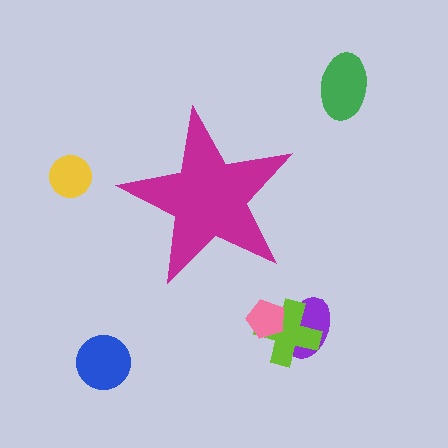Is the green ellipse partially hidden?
No, the green ellipse is fully visible.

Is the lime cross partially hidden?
No, the lime cross is fully visible.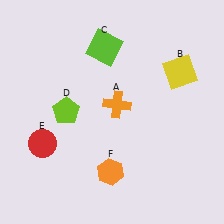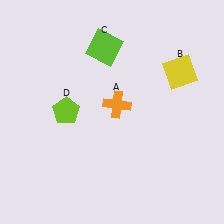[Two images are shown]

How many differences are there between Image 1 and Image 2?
There are 2 differences between the two images.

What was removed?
The red circle (E), the orange hexagon (F) were removed in Image 2.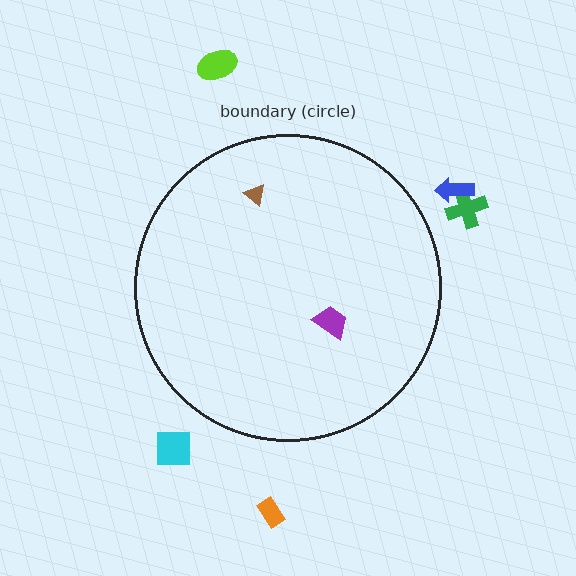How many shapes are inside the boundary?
2 inside, 5 outside.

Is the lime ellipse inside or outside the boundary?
Outside.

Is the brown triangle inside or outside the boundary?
Inside.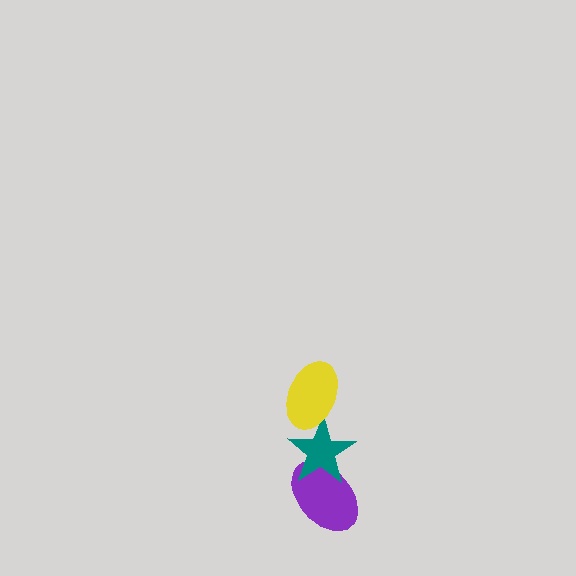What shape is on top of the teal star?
The yellow ellipse is on top of the teal star.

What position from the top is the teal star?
The teal star is 2nd from the top.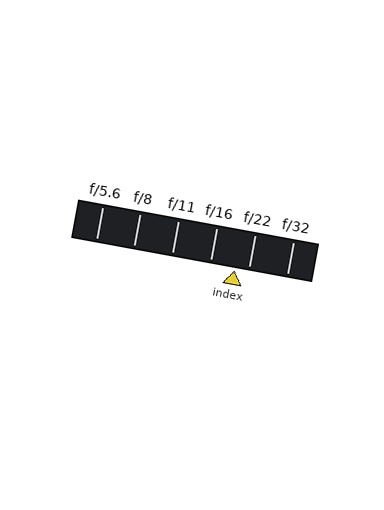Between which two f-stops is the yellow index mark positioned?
The index mark is between f/16 and f/22.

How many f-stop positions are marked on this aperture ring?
There are 6 f-stop positions marked.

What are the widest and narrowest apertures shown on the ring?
The widest aperture shown is f/5.6 and the narrowest is f/32.